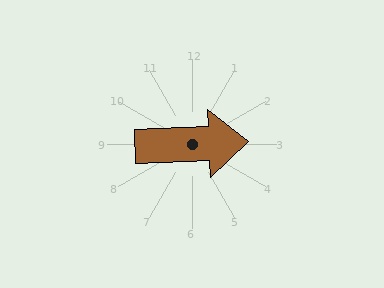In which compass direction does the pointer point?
East.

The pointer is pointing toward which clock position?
Roughly 3 o'clock.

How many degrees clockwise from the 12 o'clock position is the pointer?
Approximately 88 degrees.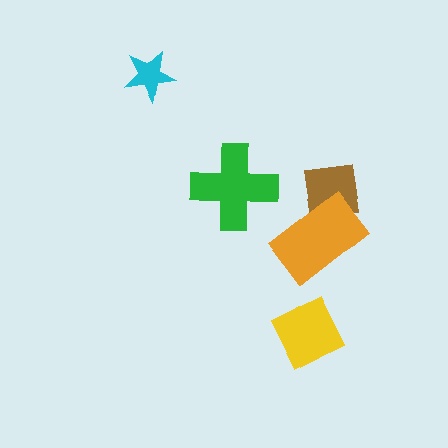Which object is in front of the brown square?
The orange rectangle is in front of the brown square.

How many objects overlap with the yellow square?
0 objects overlap with the yellow square.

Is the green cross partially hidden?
No, no other shape covers it.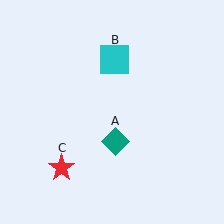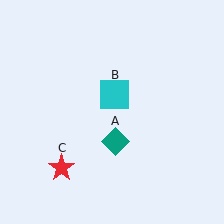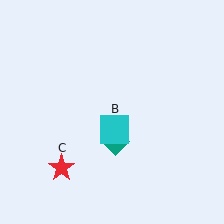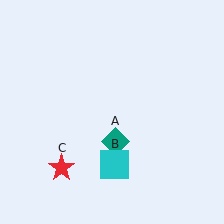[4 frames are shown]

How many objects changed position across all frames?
1 object changed position: cyan square (object B).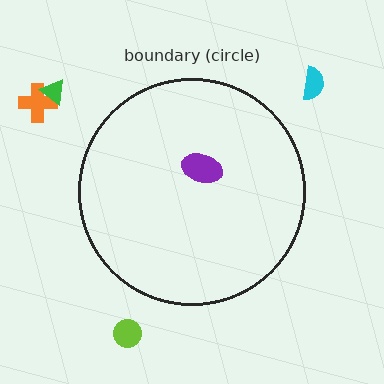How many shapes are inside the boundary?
1 inside, 4 outside.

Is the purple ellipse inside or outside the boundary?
Inside.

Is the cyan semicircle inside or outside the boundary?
Outside.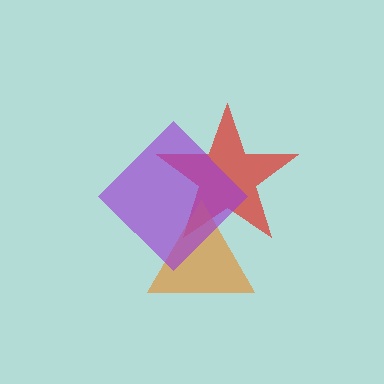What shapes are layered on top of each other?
The layered shapes are: a red star, an orange triangle, a purple diamond.